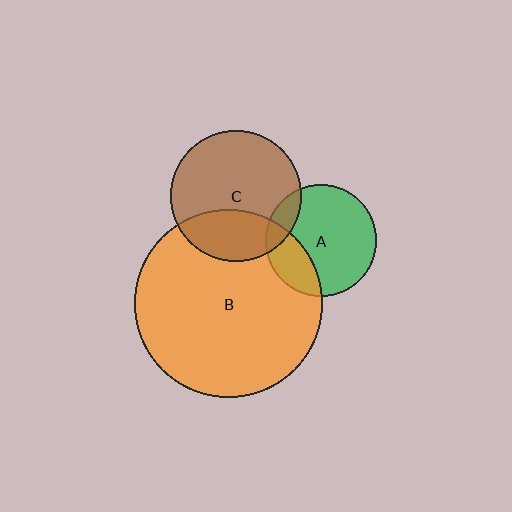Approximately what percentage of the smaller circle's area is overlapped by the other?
Approximately 25%.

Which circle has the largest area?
Circle B (orange).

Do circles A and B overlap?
Yes.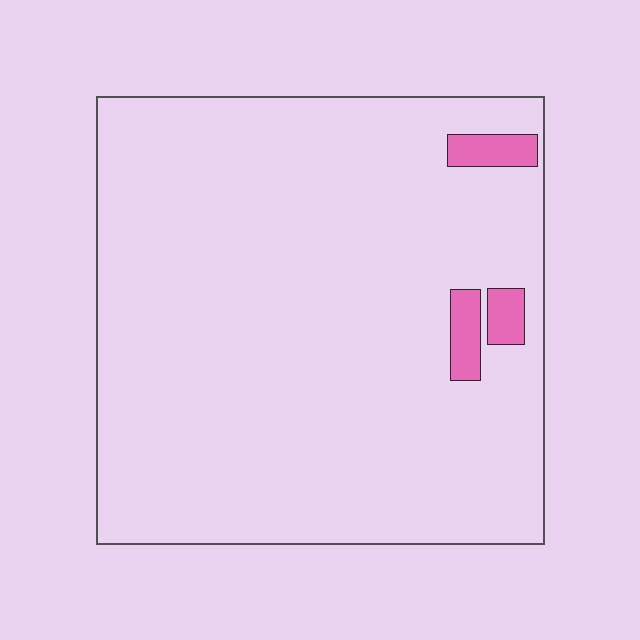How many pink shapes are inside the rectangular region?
3.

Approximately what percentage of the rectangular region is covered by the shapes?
Approximately 5%.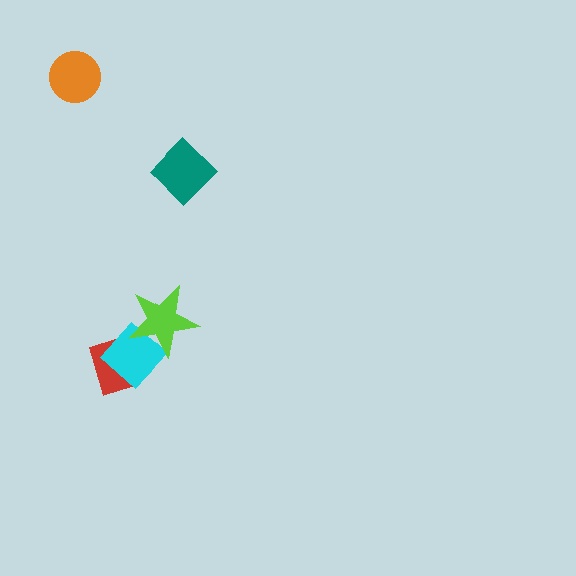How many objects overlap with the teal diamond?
0 objects overlap with the teal diamond.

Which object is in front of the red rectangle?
The cyan diamond is in front of the red rectangle.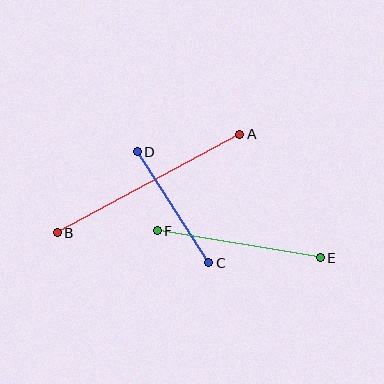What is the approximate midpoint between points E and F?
The midpoint is at approximately (239, 244) pixels.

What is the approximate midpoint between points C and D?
The midpoint is at approximately (173, 207) pixels.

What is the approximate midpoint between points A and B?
The midpoint is at approximately (149, 184) pixels.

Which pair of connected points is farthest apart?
Points A and B are farthest apart.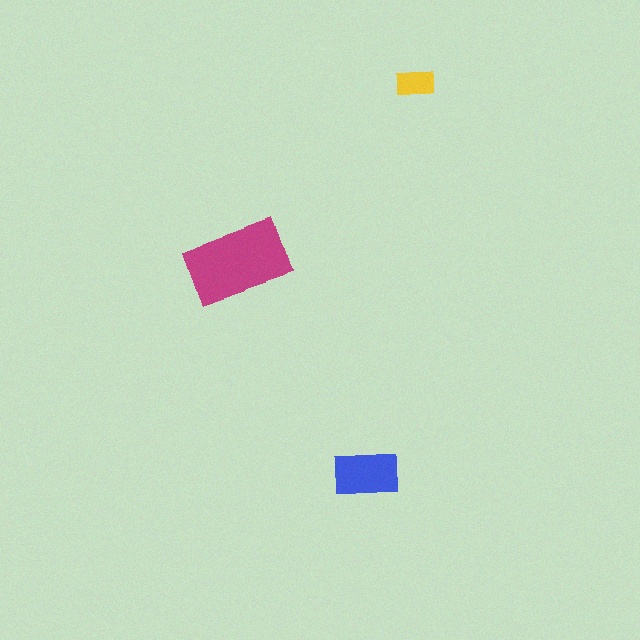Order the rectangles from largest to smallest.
the magenta one, the blue one, the yellow one.